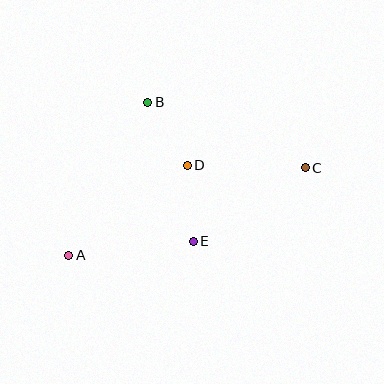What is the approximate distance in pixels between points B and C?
The distance between B and C is approximately 170 pixels.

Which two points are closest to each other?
Points B and D are closest to each other.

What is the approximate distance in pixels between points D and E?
The distance between D and E is approximately 76 pixels.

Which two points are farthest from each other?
Points A and C are farthest from each other.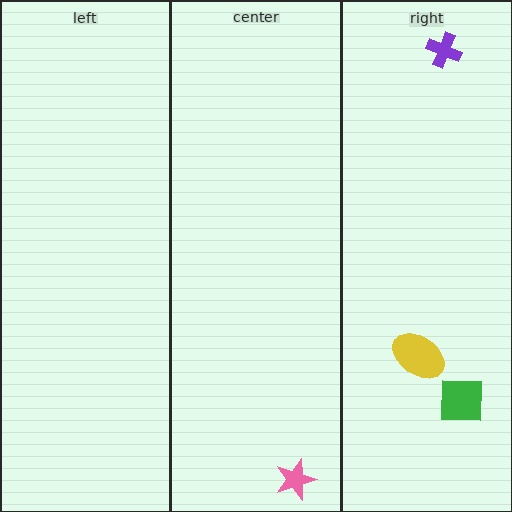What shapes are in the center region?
The pink star.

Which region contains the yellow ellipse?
The right region.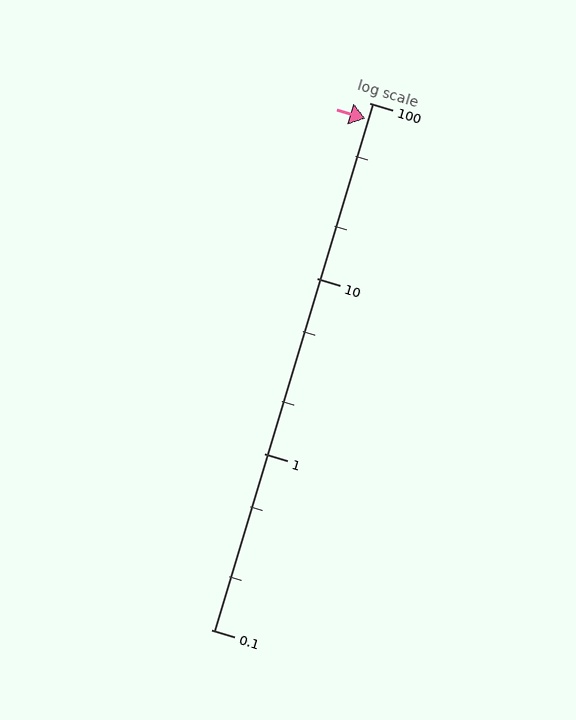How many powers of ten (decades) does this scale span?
The scale spans 3 decades, from 0.1 to 100.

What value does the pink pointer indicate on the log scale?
The pointer indicates approximately 81.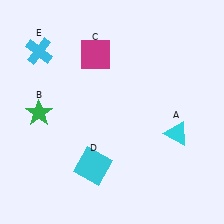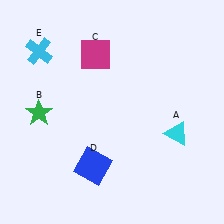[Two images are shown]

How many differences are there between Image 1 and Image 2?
There is 1 difference between the two images.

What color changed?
The square (D) changed from cyan in Image 1 to blue in Image 2.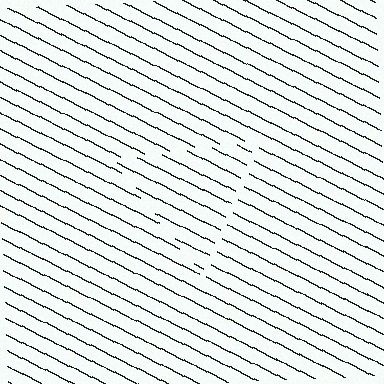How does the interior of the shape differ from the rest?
The interior of the shape contains the same grating, shifted by half a period — the contour is defined by the phase discontinuity where line-ends from the inner and outer gratings abut.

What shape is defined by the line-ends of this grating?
An illusory triangle. The interior of the shape contains the same grating, shifted by half a period — the contour is defined by the phase discontinuity where line-ends from the inner and outer gratings abut.